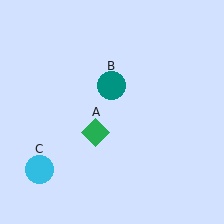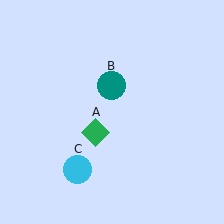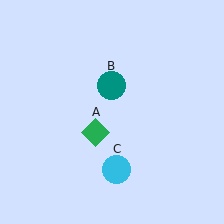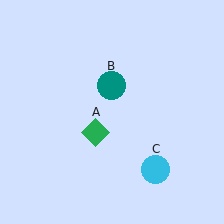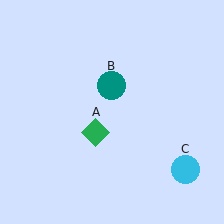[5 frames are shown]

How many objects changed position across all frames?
1 object changed position: cyan circle (object C).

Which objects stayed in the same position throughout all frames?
Green diamond (object A) and teal circle (object B) remained stationary.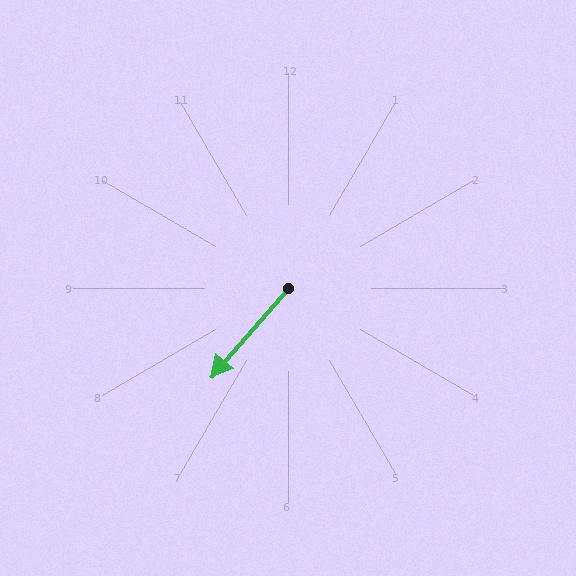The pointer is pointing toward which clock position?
Roughly 7 o'clock.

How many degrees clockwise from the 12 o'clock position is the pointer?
Approximately 221 degrees.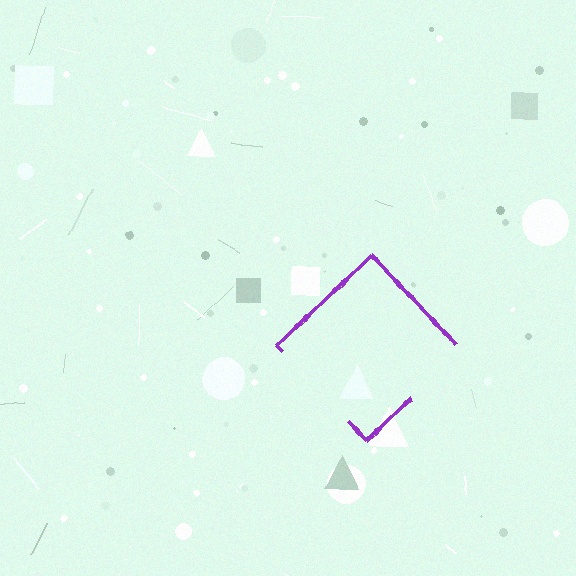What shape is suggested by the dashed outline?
The dashed outline suggests a diamond.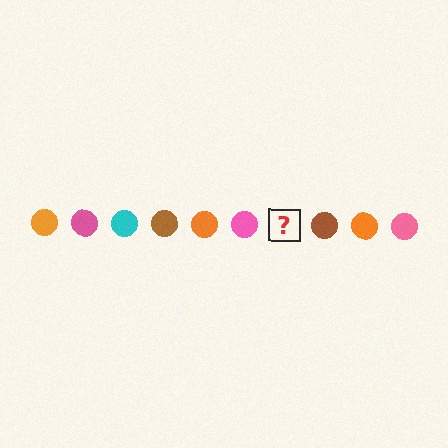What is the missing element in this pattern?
The missing element is a cyan circle.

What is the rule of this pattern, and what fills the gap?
The rule is that the pattern cycles through orange, pink, cyan, brown circles. The gap should be filled with a cyan circle.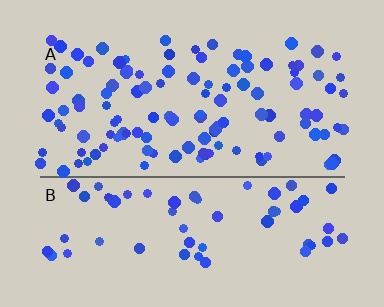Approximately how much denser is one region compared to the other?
Approximately 1.9× — region A over region B.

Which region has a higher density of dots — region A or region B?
A (the top).